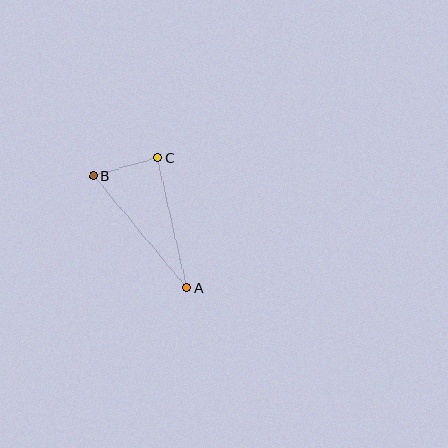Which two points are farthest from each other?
Points A and B are farthest from each other.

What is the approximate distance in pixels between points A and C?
The distance between A and C is approximately 134 pixels.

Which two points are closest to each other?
Points B and C are closest to each other.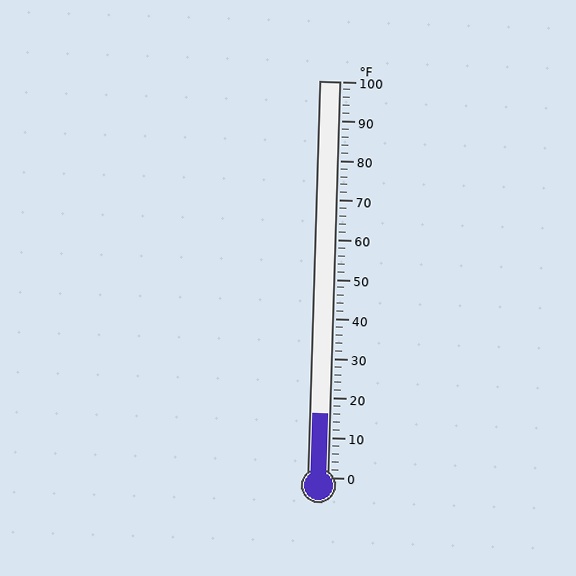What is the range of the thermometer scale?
The thermometer scale ranges from 0°F to 100°F.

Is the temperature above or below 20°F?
The temperature is below 20°F.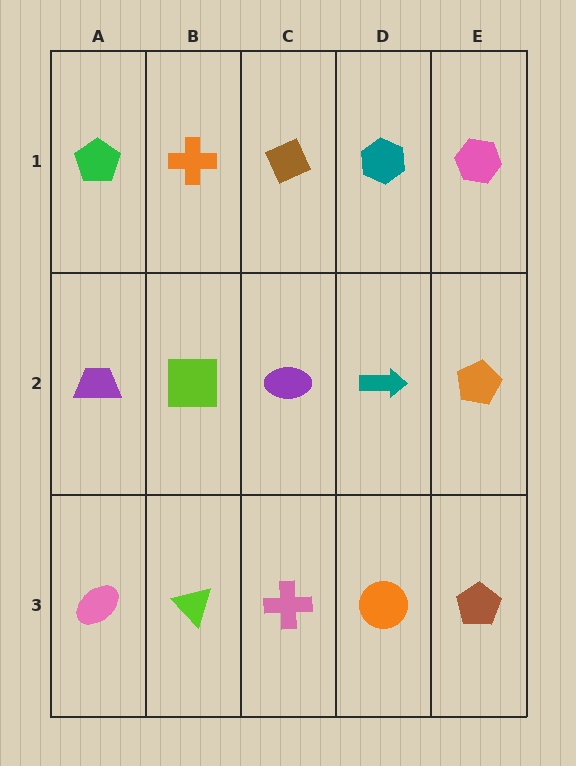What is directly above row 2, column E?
A pink hexagon.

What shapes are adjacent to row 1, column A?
A purple trapezoid (row 2, column A), an orange cross (row 1, column B).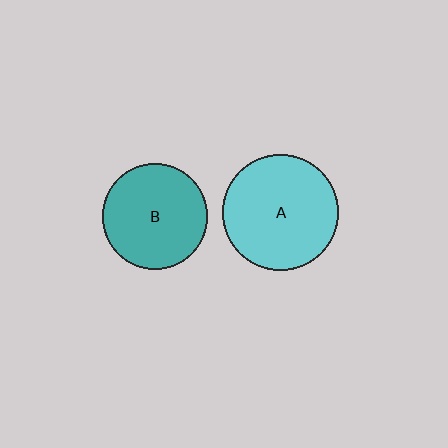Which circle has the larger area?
Circle A (cyan).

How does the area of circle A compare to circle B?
Approximately 1.2 times.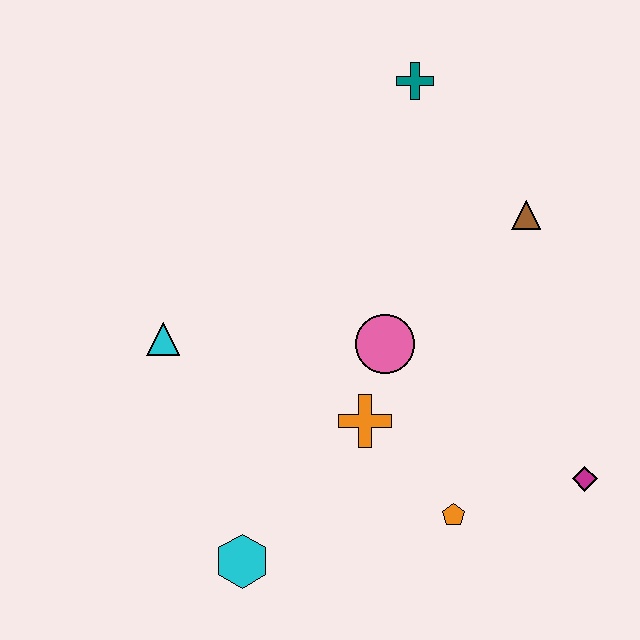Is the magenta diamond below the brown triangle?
Yes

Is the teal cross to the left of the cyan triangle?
No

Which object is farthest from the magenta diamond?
The cyan triangle is farthest from the magenta diamond.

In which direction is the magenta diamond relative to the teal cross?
The magenta diamond is below the teal cross.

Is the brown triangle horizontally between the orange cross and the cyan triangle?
No